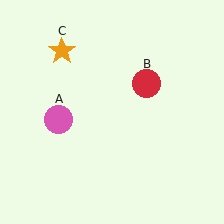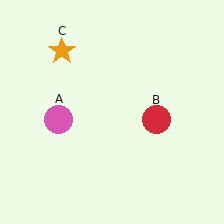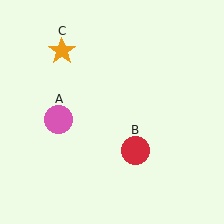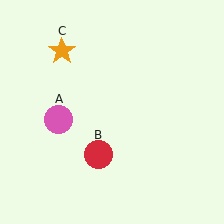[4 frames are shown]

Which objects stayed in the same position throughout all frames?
Pink circle (object A) and orange star (object C) remained stationary.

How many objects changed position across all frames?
1 object changed position: red circle (object B).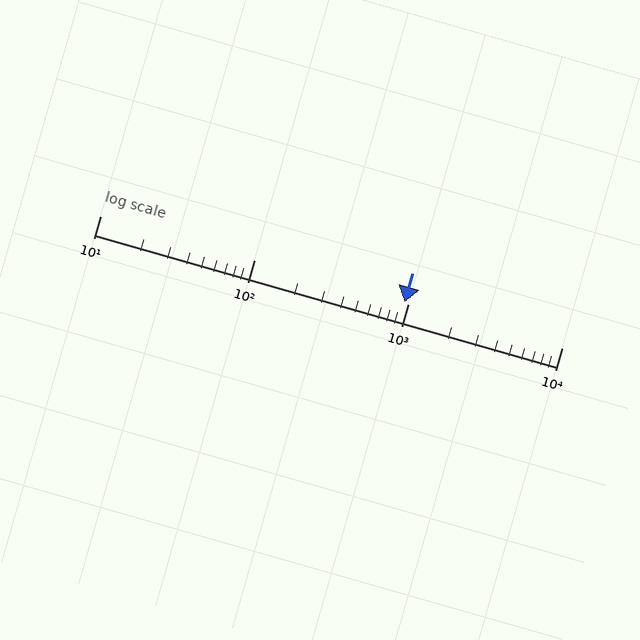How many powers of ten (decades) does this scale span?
The scale spans 3 decades, from 10 to 10000.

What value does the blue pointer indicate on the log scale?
The pointer indicates approximately 950.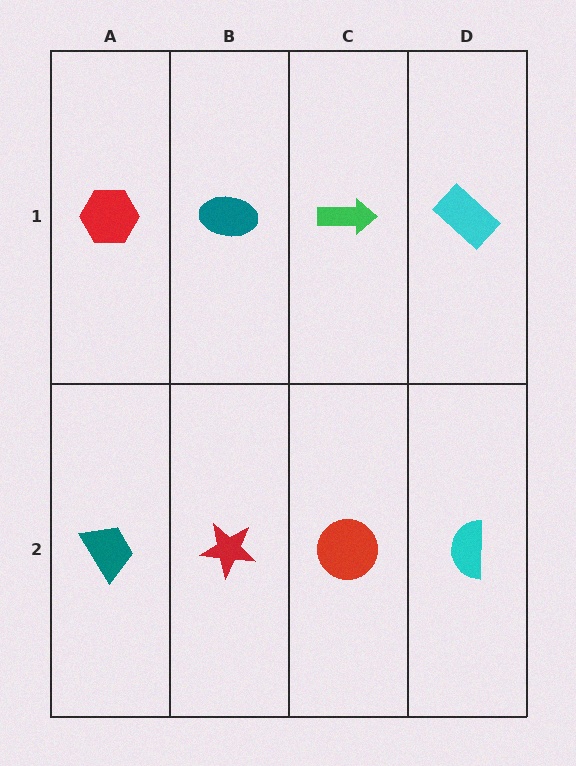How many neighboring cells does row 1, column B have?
3.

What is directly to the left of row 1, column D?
A green arrow.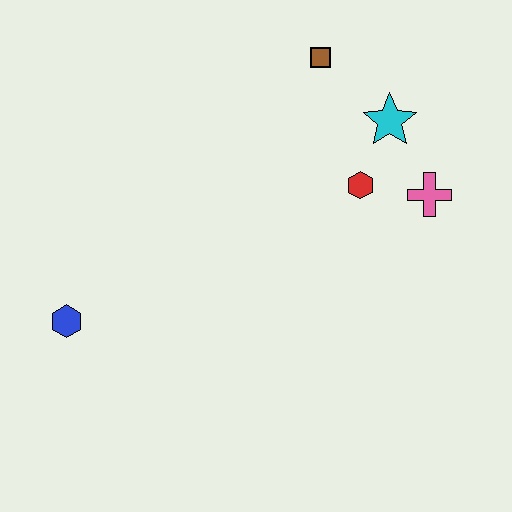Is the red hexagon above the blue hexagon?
Yes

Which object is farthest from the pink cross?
The blue hexagon is farthest from the pink cross.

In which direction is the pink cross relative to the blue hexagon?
The pink cross is to the right of the blue hexagon.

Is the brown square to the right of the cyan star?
No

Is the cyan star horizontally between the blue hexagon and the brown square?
No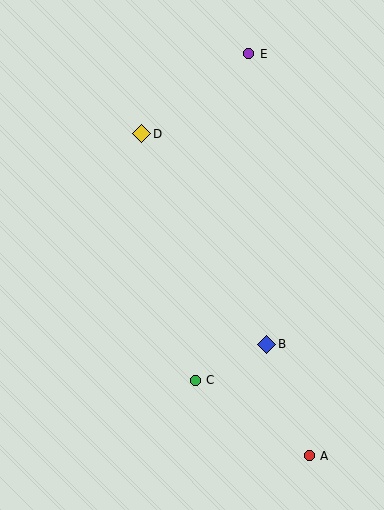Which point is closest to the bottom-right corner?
Point A is closest to the bottom-right corner.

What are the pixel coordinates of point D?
Point D is at (142, 134).